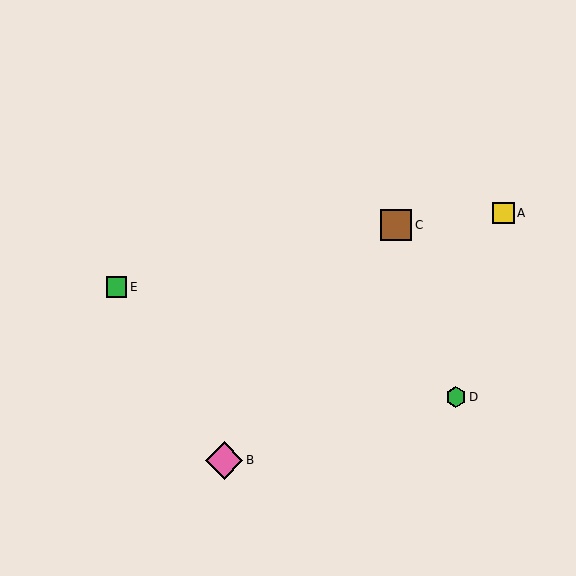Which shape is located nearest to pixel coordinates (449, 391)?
The green hexagon (labeled D) at (456, 397) is nearest to that location.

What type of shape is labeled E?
Shape E is a green square.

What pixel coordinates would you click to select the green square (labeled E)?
Click at (116, 287) to select the green square E.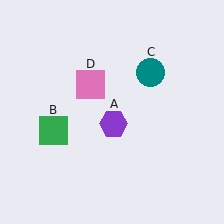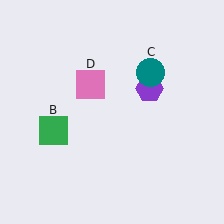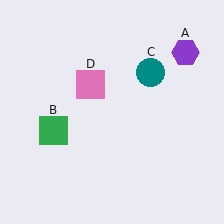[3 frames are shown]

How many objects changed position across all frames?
1 object changed position: purple hexagon (object A).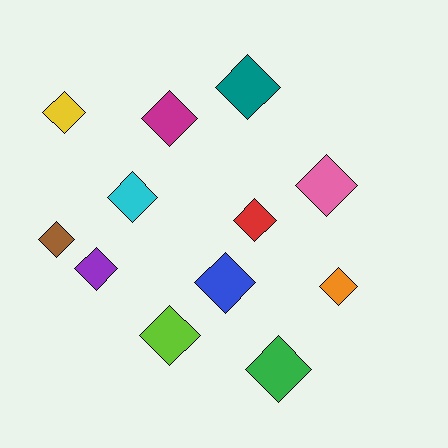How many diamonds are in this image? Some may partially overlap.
There are 12 diamonds.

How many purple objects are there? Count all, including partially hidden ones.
There is 1 purple object.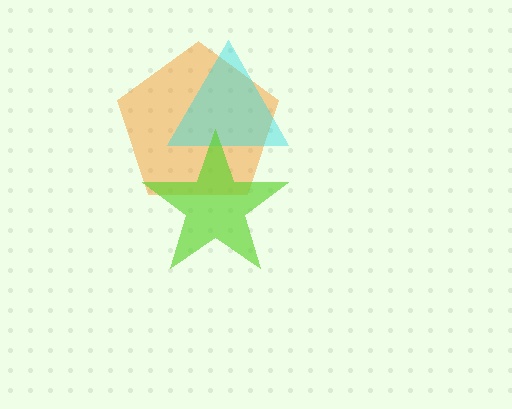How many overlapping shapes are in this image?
There are 3 overlapping shapes in the image.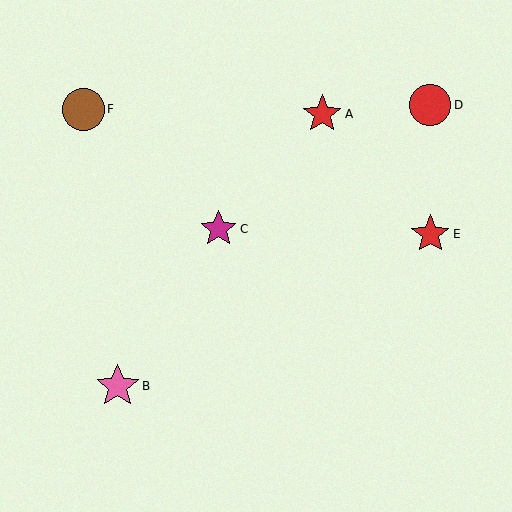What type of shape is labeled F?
Shape F is a brown circle.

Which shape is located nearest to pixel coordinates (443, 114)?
The red circle (labeled D) at (430, 105) is nearest to that location.